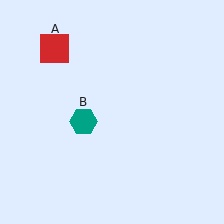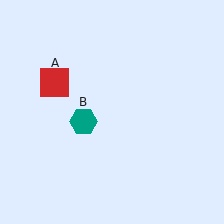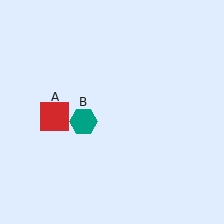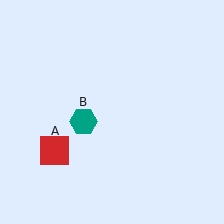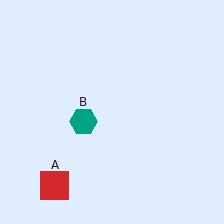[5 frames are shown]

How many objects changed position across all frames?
1 object changed position: red square (object A).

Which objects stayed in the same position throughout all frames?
Teal hexagon (object B) remained stationary.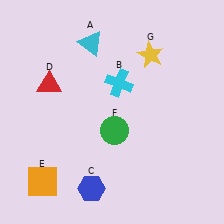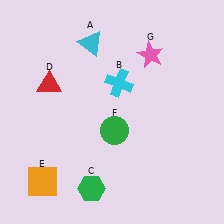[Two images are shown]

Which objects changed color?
C changed from blue to green. G changed from yellow to pink.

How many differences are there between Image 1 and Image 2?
There are 2 differences between the two images.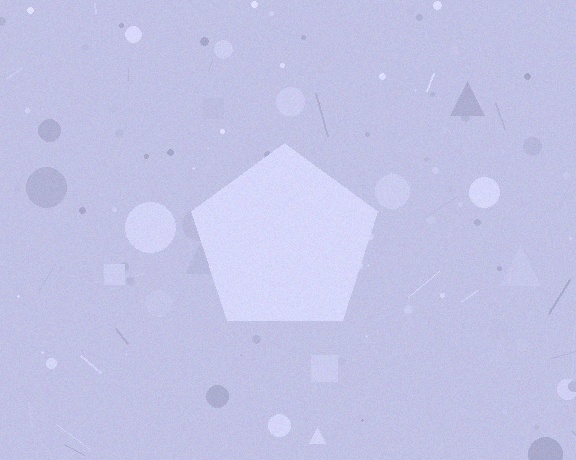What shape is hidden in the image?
A pentagon is hidden in the image.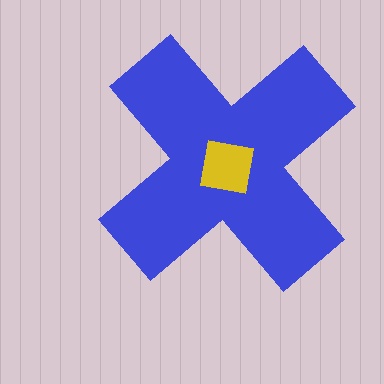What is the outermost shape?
The blue cross.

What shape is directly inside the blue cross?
The yellow square.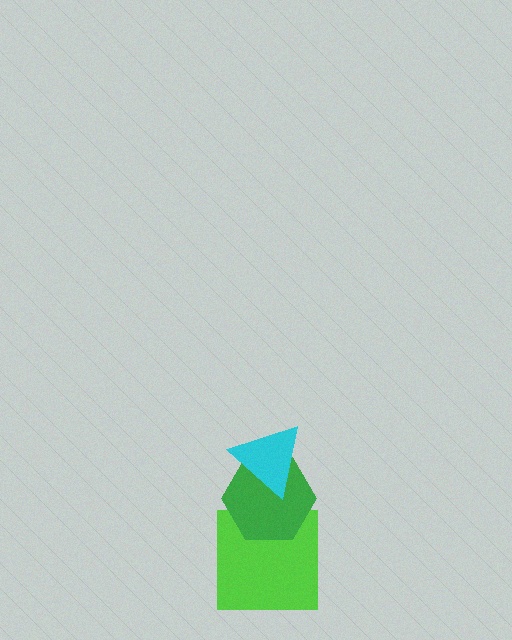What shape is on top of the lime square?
The green hexagon is on top of the lime square.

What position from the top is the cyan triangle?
The cyan triangle is 1st from the top.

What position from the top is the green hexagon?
The green hexagon is 2nd from the top.